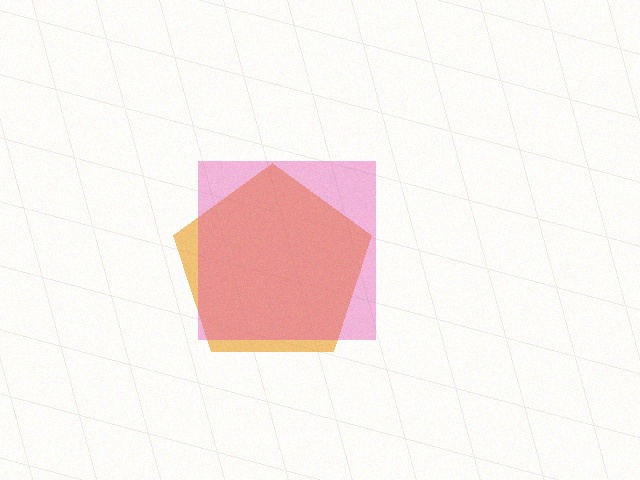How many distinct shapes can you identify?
There are 2 distinct shapes: an orange pentagon, a pink square.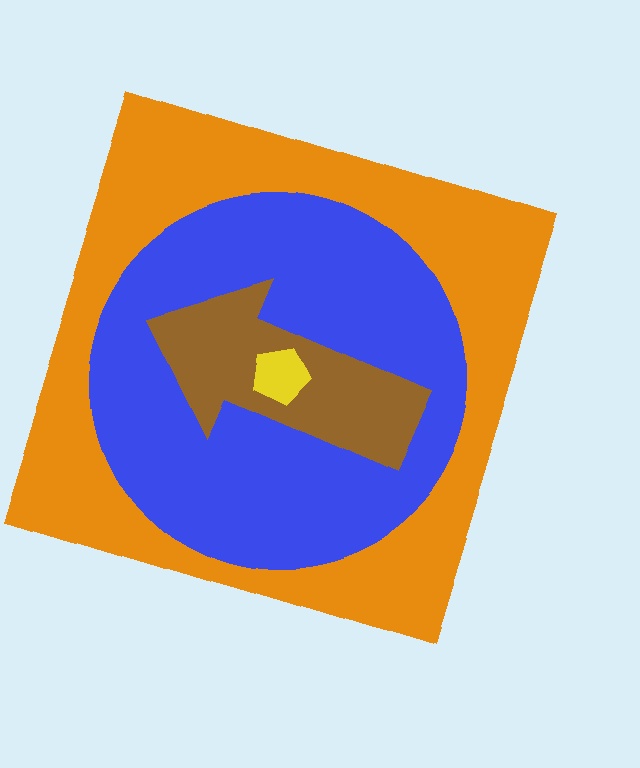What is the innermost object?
The yellow pentagon.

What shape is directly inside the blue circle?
The brown arrow.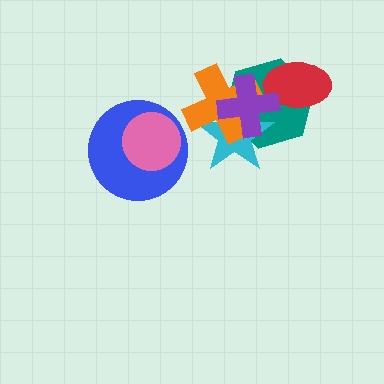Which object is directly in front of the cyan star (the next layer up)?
The orange cross is directly in front of the cyan star.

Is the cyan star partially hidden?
Yes, it is partially covered by another shape.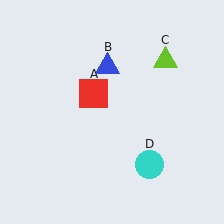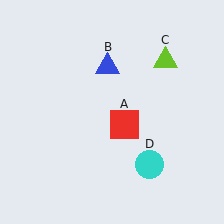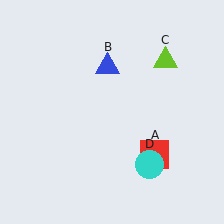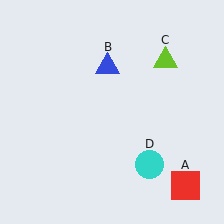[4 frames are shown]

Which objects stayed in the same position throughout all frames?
Blue triangle (object B) and lime triangle (object C) and cyan circle (object D) remained stationary.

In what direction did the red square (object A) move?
The red square (object A) moved down and to the right.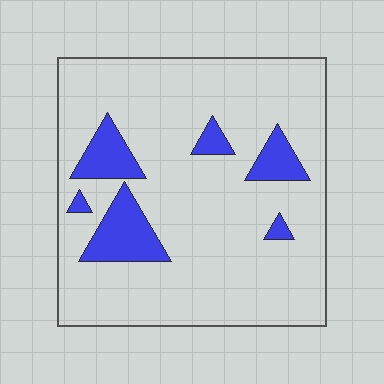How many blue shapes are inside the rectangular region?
6.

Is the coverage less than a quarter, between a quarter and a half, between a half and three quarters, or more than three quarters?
Less than a quarter.